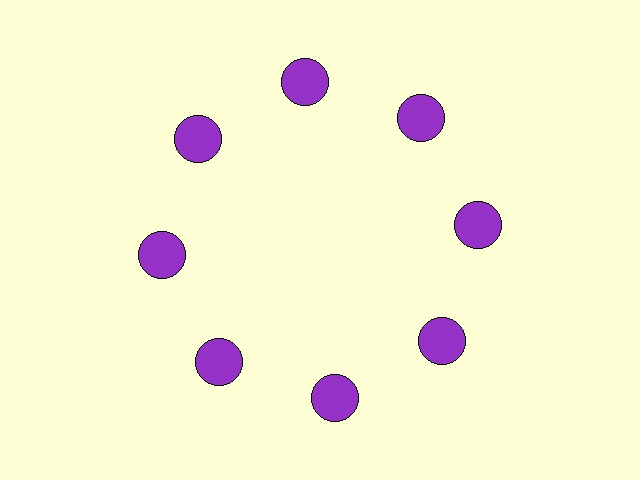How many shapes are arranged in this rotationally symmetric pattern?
There are 8 shapes, arranged in 8 groups of 1.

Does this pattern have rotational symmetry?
Yes, this pattern has 8-fold rotational symmetry. It looks the same after rotating 45 degrees around the center.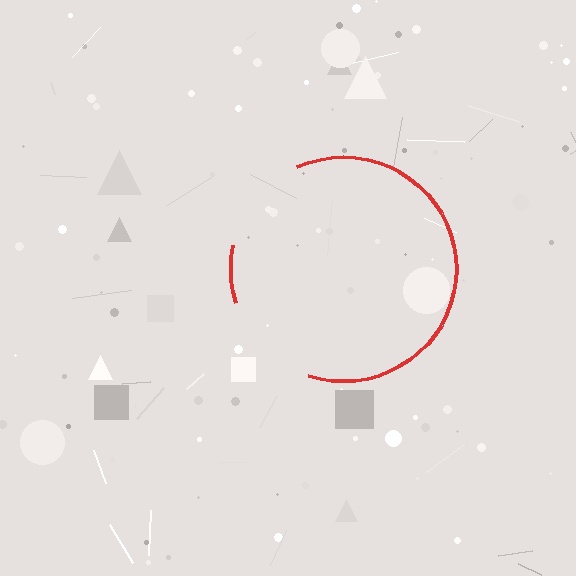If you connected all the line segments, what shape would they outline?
They would outline a circle.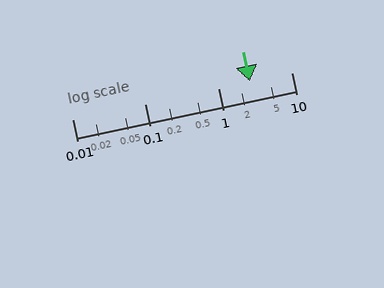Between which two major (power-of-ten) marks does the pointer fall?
The pointer is between 1 and 10.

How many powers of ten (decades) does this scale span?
The scale spans 3 decades, from 0.01 to 10.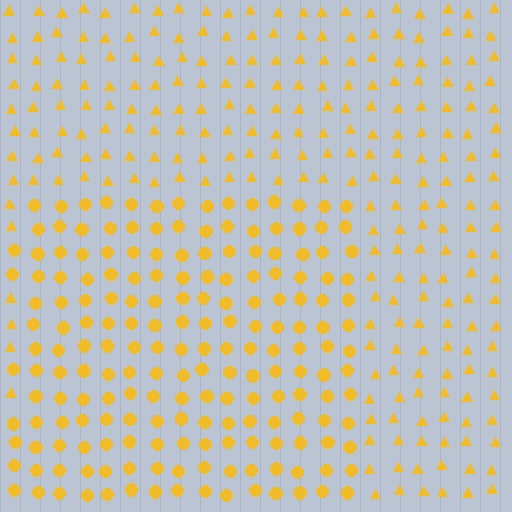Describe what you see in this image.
The image is filled with small yellow elements arranged in a uniform grid. A rectangle-shaped region contains circles, while the surrounding area contains triangles. The boundary is defined purely by the change in element shape.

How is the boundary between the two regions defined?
The boundary is defined by a change in element shape: circles inside vs. triangles outside. All elements share the same color and spacing.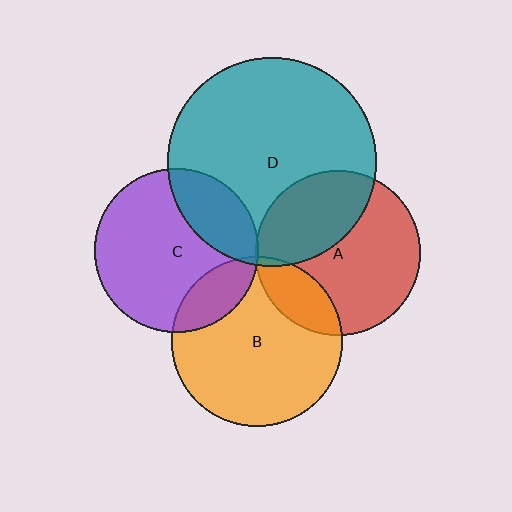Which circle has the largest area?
Circle D (teal).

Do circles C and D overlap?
Yes.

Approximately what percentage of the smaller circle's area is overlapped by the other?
Approximately 25%.